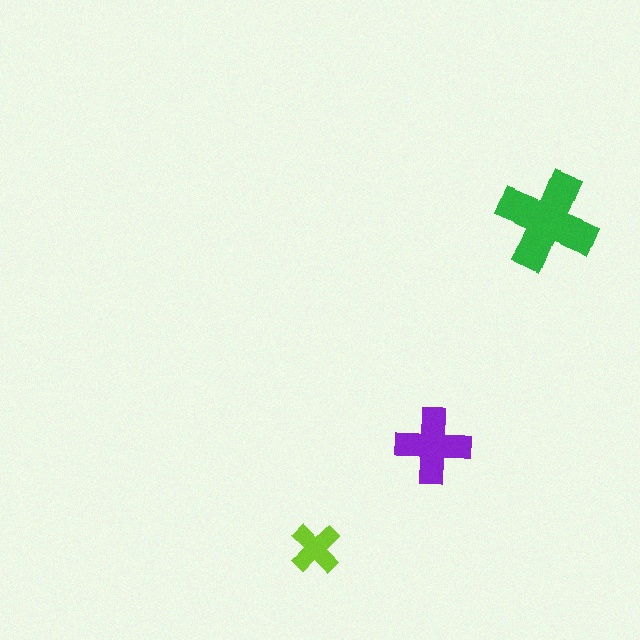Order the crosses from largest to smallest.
the green one, the purple one, the lime one.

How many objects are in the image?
There are 3 objects in the image.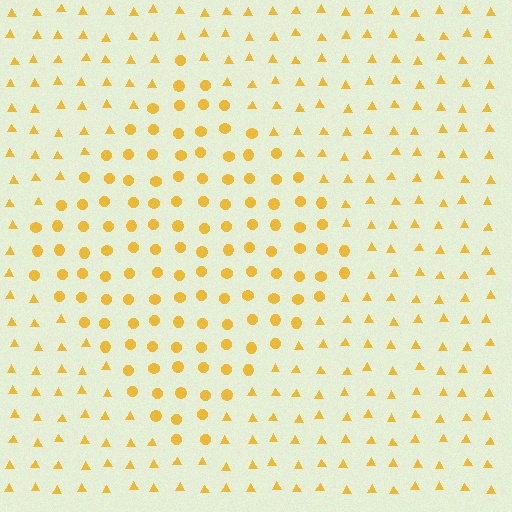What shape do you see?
I see a diamond.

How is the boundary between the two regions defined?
The boundary is defined by a change in element shape: circles inside vs. triangles outside. All elements share the same color and spacing.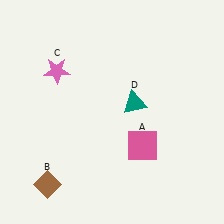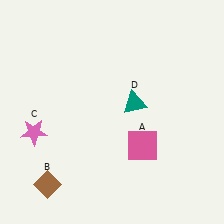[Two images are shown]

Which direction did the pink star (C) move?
The pink star (C) moved down.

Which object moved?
The pink star (C) moved down.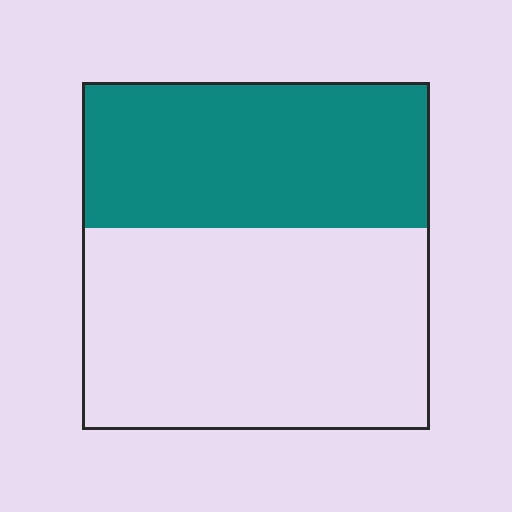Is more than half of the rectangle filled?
No.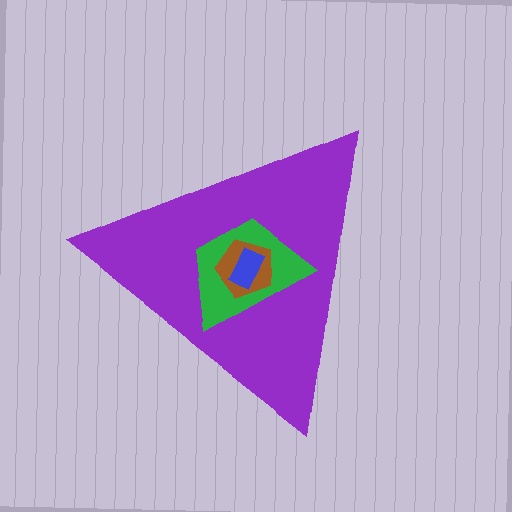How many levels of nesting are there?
4.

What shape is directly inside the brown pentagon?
The blue rectangle.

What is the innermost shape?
The blue rectangle.